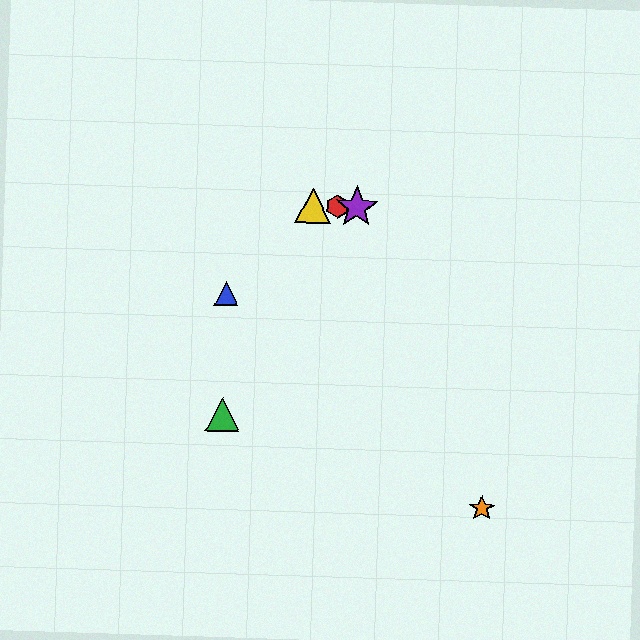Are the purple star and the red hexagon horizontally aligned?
Yes, both are at y≈207.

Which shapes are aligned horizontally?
The red hexagon, the yellow triangle, the purple star are aligned horizontally.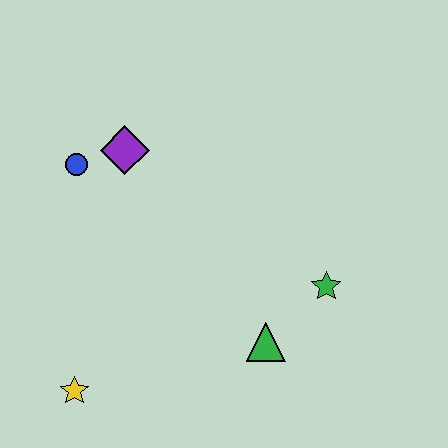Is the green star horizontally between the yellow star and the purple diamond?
No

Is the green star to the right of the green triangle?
Yes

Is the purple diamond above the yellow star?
Yes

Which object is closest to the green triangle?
The green star is closest to the green triangle.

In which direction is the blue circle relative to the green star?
The blue circle is to the left of the green star.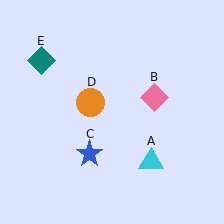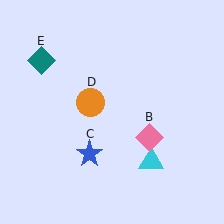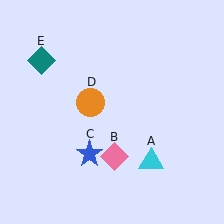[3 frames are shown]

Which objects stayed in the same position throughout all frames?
Cyan triangle (object A) and blue star (object C) and orange circle (object D) and teal diamond (object E) remained stationary.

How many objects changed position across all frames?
1 object changed position: pink diamond (object B).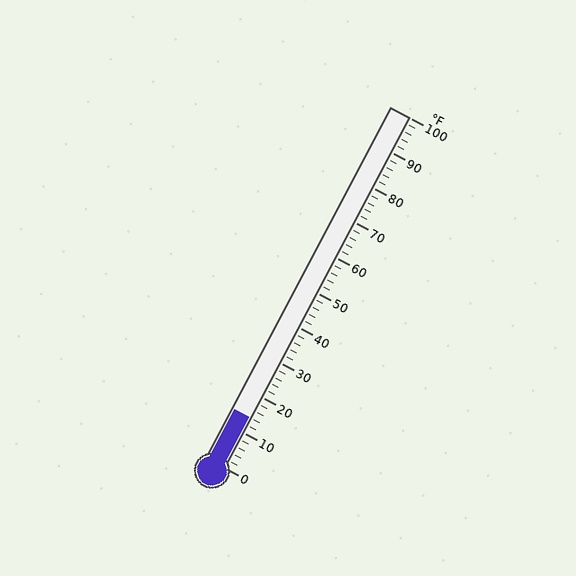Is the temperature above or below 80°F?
The temperature is below 80°F.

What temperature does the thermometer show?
The thermometer shows approximately 14°F.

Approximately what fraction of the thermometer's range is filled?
The thermometer is filled to approximately 15% of its range.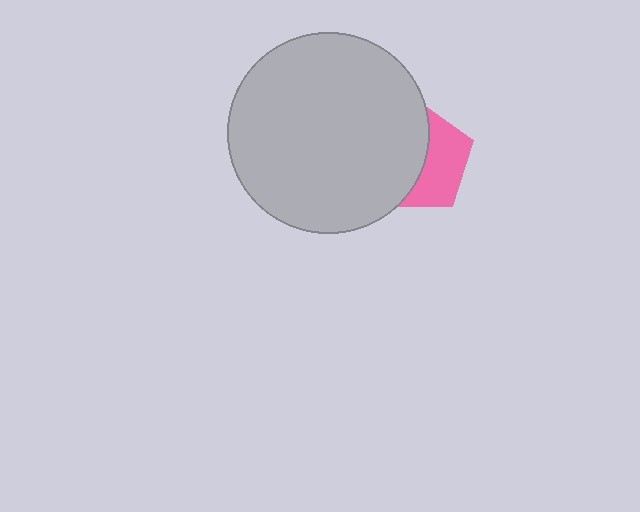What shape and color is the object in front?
The object in front is a light gray circle.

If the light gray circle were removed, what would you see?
You would see the complete pink pentagon.